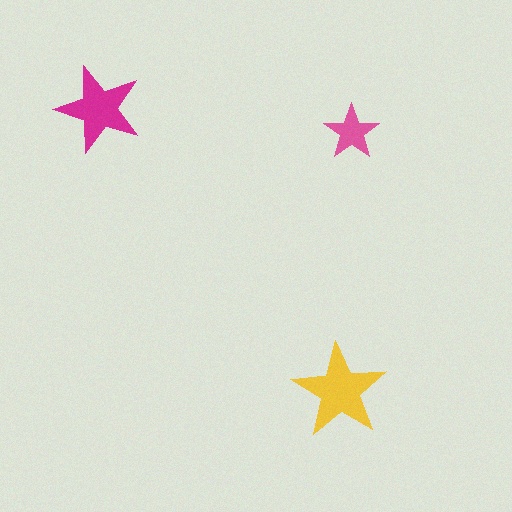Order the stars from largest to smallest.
the yellow one, the magenta one, the pink one.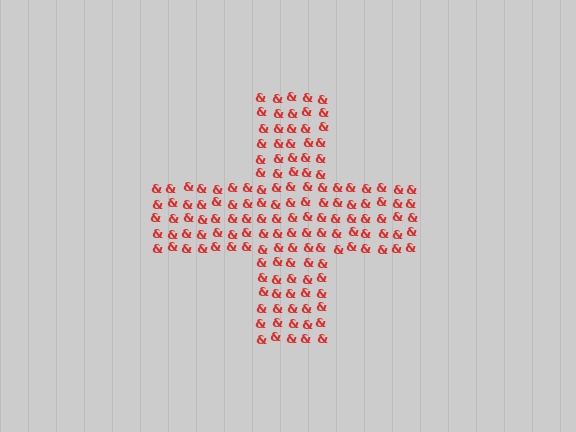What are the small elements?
The small elements are ampersands.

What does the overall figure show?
The overall figure shows a cross.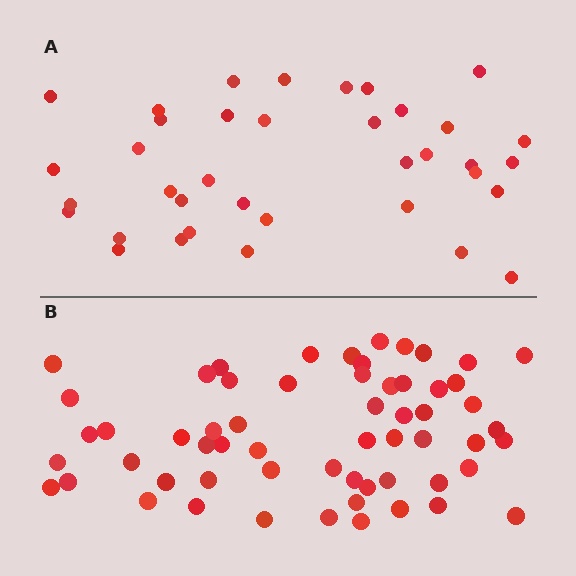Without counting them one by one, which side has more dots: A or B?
Region B (the bottom region) has more dots.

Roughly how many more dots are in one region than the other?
Region B has approximately 20 more dots than region A.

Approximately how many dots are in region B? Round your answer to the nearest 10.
About 60 dots. (The exact count is 59, which rounds to 60.)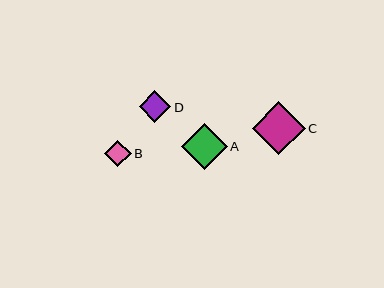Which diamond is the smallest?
Diamond B is the smallest with a size of approximately 26 pixels.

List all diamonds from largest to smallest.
From largest to smallest: C, A, D, B.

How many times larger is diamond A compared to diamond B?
Diamond A is approximately 1.7 times the size of diamond B.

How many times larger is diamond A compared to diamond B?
Diamond A is approximately 1.7 times the size of diamond B.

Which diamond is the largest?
Diamond C is the largest with a size of approximately 53 pixels.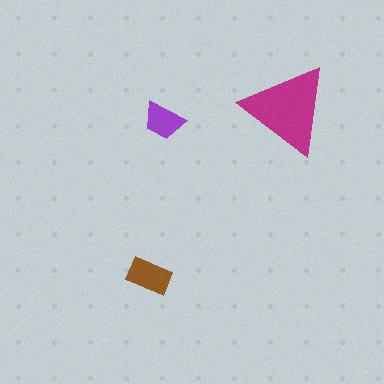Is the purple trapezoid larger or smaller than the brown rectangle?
Smaller.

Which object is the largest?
The magenta triangle.